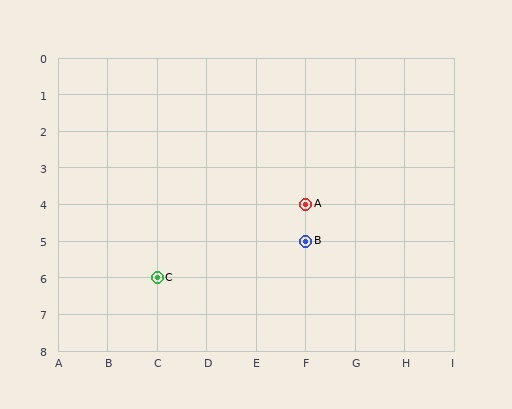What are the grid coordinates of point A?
Point A is at grid coordinates (F, 4).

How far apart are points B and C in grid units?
Points B and C are 3 columns and 1 row apart (about 3.2 grid units diagonally).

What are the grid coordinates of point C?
Point C is at grid coordinates (C, 6).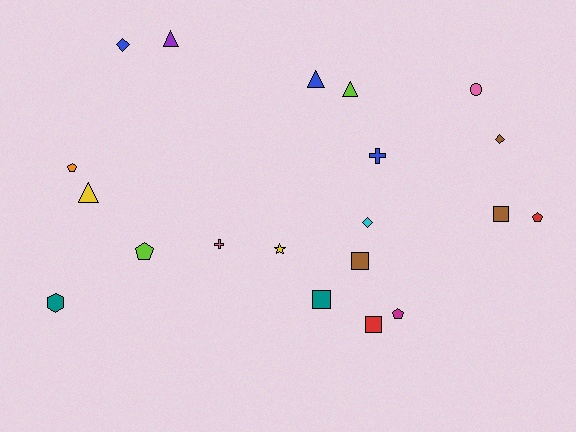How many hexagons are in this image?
There is 1 hexagon.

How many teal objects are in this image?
There are 2 teal objects.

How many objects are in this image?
There are 20 objects.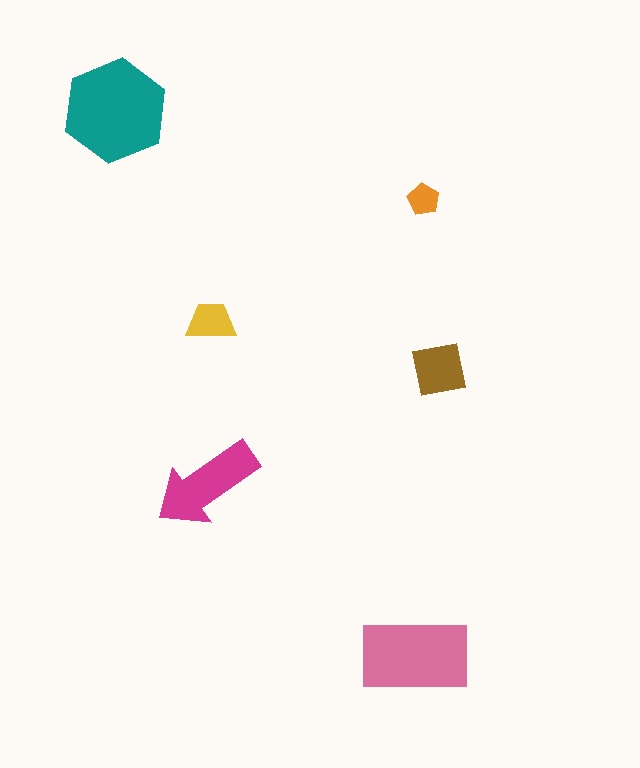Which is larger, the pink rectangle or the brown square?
The pink rectangle.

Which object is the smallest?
The orange pentagon.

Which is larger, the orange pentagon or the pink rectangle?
The pink rectangle.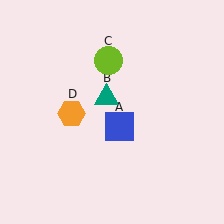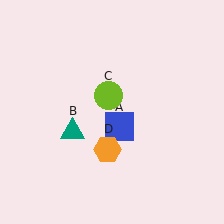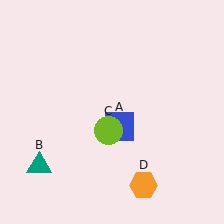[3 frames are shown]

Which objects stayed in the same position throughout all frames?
Blue square (object A) remained stationary.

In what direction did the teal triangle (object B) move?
The teal triangle (object B) moved down and to the left.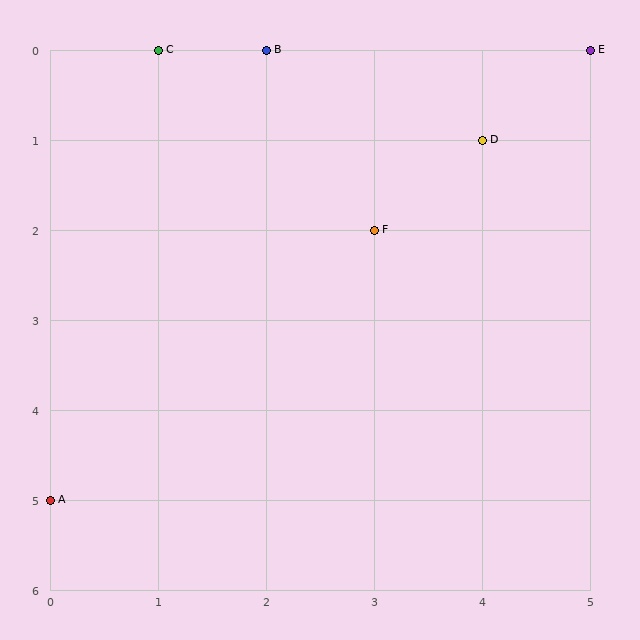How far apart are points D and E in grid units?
Points D and E are 1 column and 1 row apart (about 1.4 grid units diagonally).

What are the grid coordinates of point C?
Point C is at grid coordinates (1, 0).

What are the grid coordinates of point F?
Point F is at grid coordinates (3, 2).